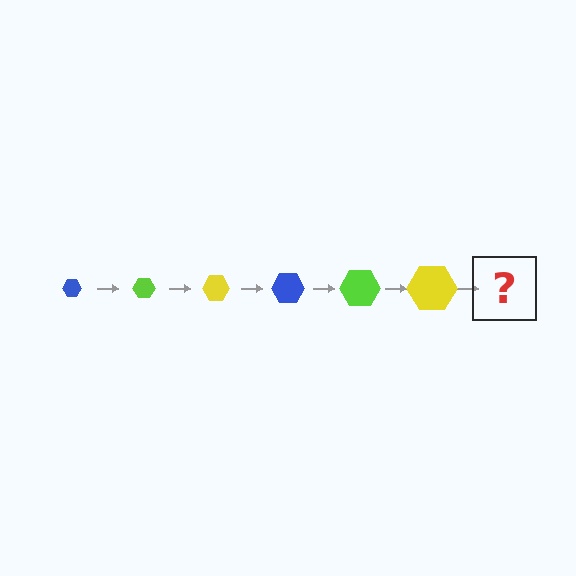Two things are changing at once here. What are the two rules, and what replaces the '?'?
The two rules are that the hexagon grows larger each step and the color cycles through blue, lime, and yellow. The '?' should be a blue hexagon, larger than the previous one.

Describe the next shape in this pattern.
It should be a blue hexagon, larger than the previous one.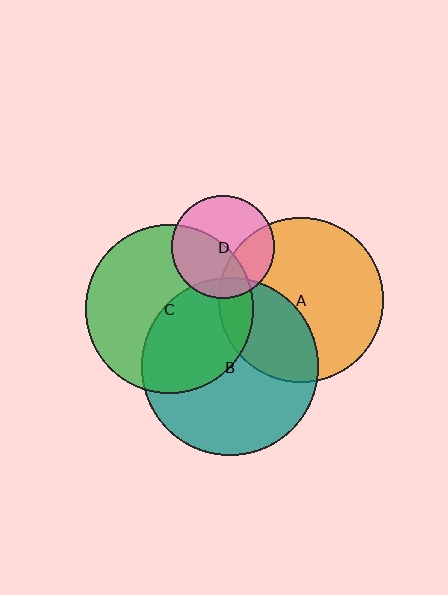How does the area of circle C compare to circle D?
Approximately 2.7 times.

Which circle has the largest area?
Circle B (teal).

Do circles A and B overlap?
Yes.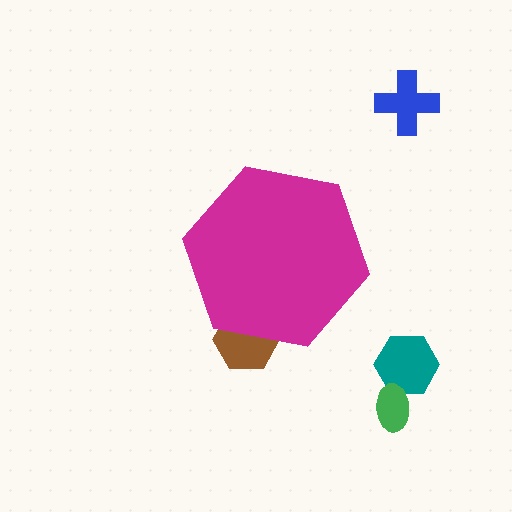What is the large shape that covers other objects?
A magenta hexagon.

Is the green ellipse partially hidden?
No, the green ellipse is fully visible.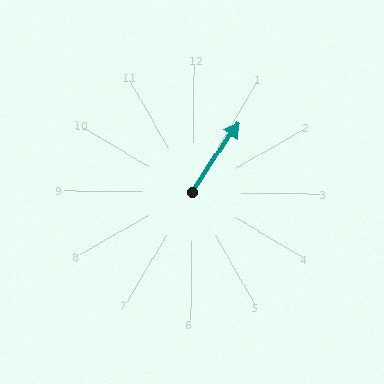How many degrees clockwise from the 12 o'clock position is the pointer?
Approximately 33 degrees.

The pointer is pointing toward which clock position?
Roughly 1 o'clock.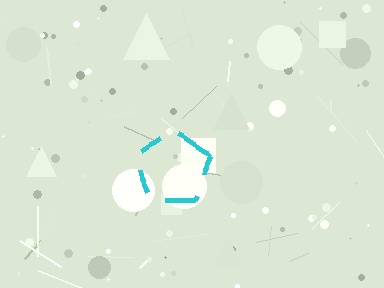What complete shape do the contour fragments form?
The contour fragments form a pentagon.